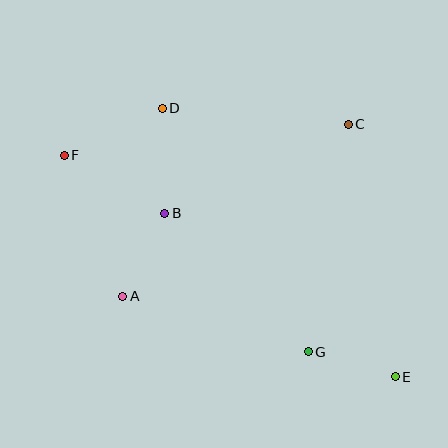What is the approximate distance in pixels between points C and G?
The distance between C and G is approximately 231 pixels.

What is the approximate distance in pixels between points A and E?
The distance between A and E is approximately 284 pixels.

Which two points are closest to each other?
Points E and G are closest to each other.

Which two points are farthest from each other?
Points E and F are farthest from each other.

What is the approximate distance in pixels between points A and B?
The distance between A and B is approximately 93 pixels.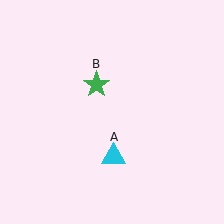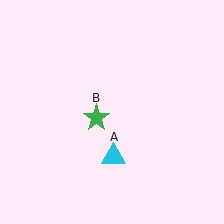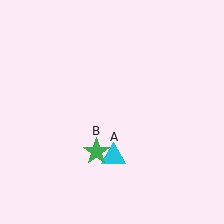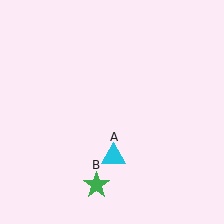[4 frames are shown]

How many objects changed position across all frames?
1 object changed position: green star (object B).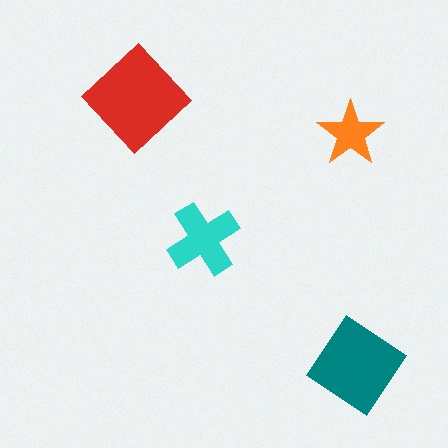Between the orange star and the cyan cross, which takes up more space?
The cyan cross.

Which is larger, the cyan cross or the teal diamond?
The teal diamond.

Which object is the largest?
The red diamond.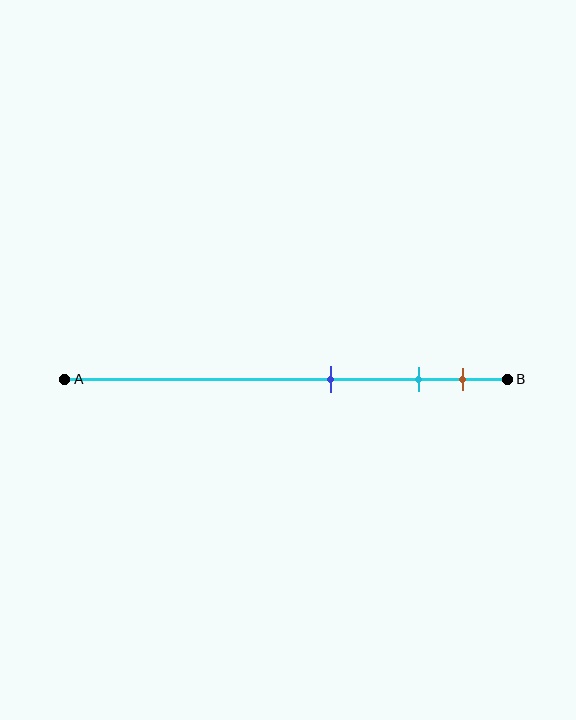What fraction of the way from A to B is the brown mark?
The brown mark is approximately 90% (0.9) of the way from A to B.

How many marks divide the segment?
There are 3 marks dividing the segment.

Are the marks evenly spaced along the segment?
No, the marks are not evenly spaced.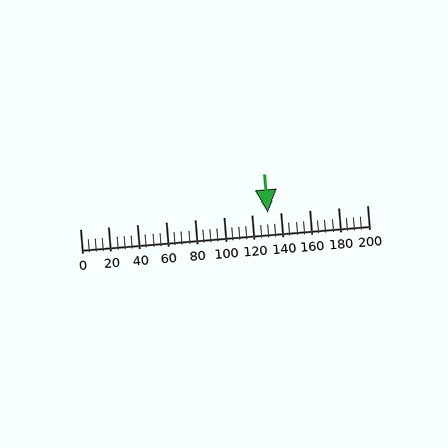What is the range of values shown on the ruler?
The ruler shows values from 0 to 200.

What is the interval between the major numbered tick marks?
The major tick marks are spaced 20 units apart.